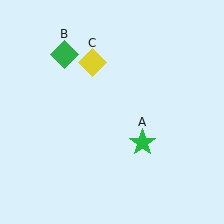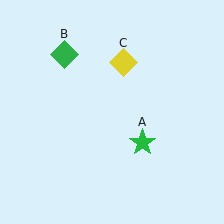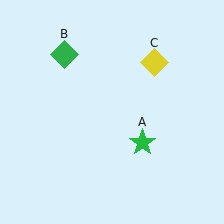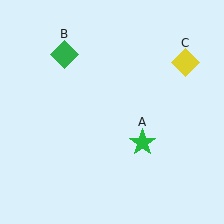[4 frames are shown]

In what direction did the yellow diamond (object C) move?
The yellow diamond (object C) moved right.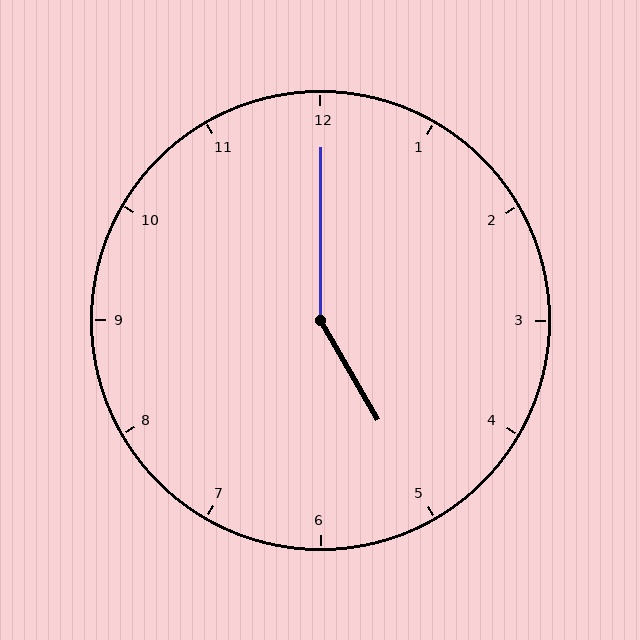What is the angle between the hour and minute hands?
Approximately 150 degrees.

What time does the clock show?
5:00.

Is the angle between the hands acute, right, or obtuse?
It is obtuse.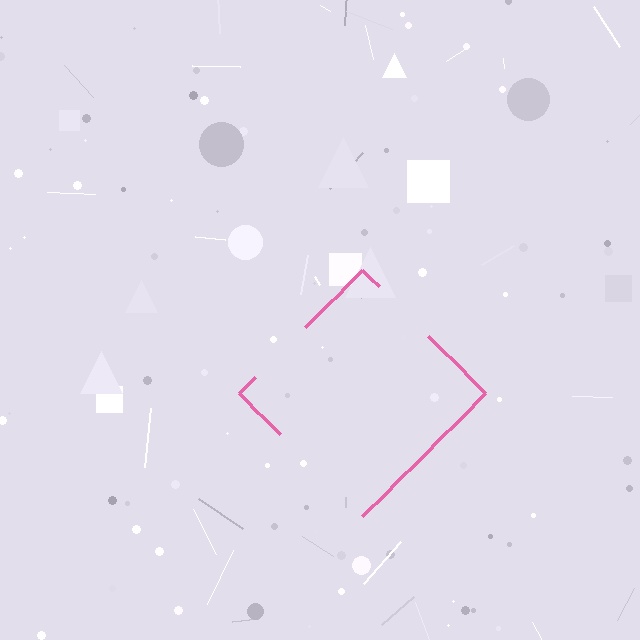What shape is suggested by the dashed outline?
The dashed outline suggests a diamond.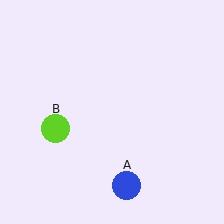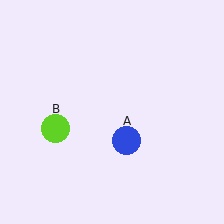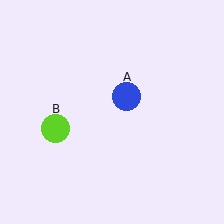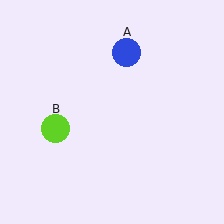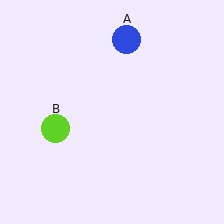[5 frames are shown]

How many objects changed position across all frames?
1 object changed position: blue circle (object A).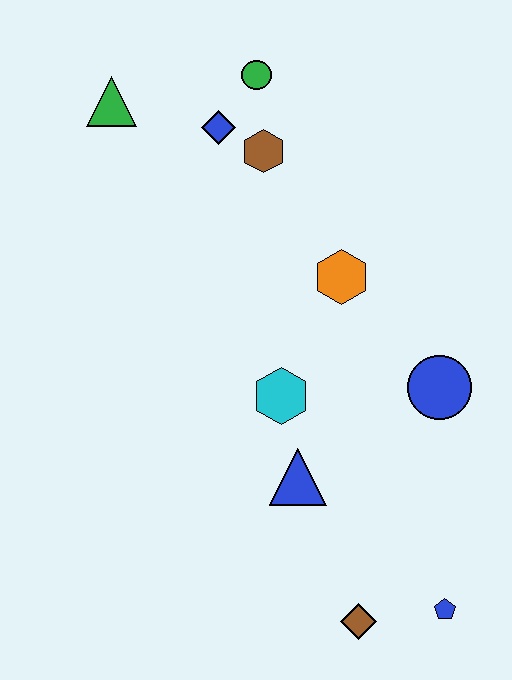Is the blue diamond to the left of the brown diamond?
Yes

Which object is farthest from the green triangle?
The blue pentagon is farthest from the green triangle.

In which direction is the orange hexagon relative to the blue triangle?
The orange hexagon is above the blue triangle.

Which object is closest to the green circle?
The blue diamond is closest to the green circle.